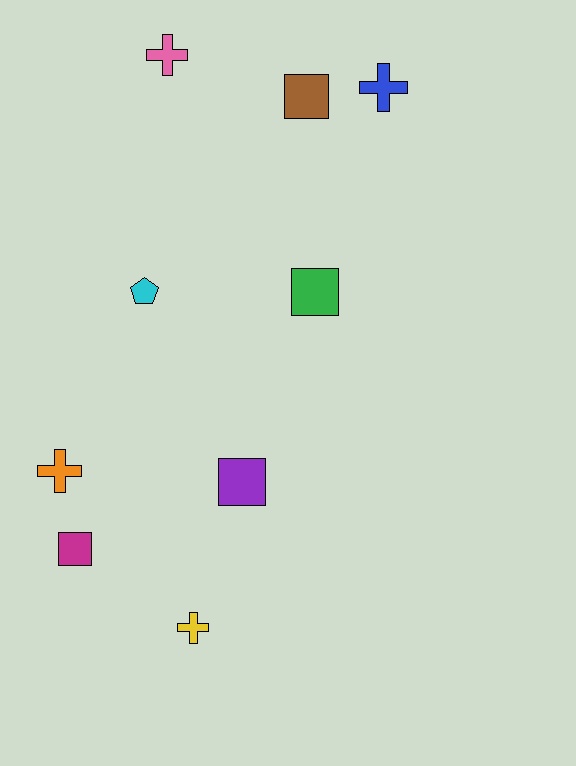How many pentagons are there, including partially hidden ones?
There is 1 pentagon.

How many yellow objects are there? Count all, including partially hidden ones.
There is 1 yellow object.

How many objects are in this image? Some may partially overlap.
There are 9 objects.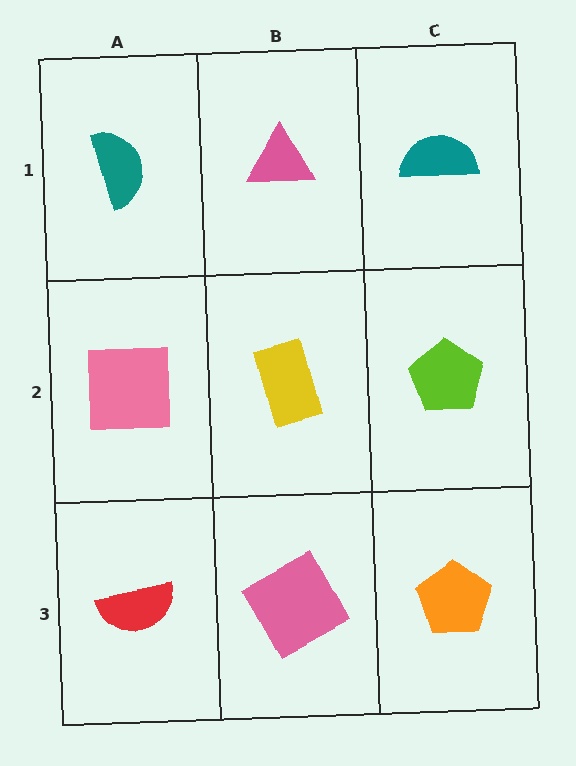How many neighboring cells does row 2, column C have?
3.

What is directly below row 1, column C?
A lime pentagon.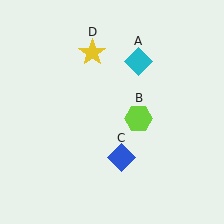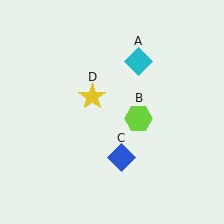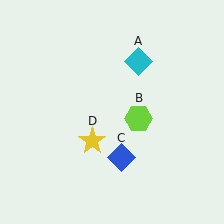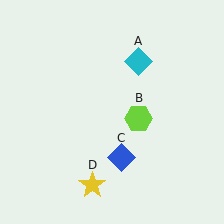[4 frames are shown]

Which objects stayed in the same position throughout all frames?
Cyan diamond (object A) and lime hexagon (object B) and blue diamond (object C) remained stationary.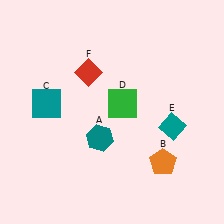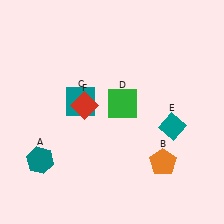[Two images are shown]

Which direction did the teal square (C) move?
The teal square (C) moved right.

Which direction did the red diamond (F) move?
The red diamond (F) moved down.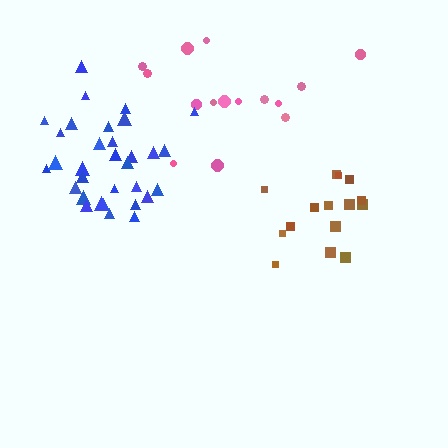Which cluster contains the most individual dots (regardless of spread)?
Blue (32).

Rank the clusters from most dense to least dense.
blue, brown, pink.